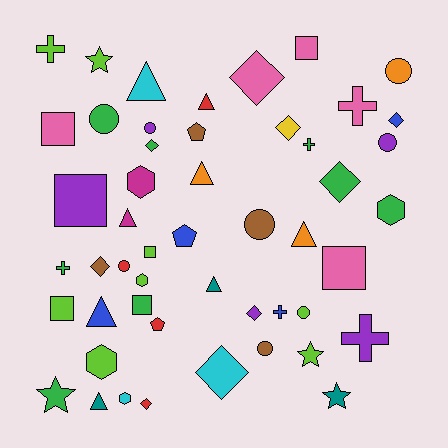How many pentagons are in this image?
There are 3 pentagons.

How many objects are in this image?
There are 50 objects.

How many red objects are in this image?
There are 4 red objects.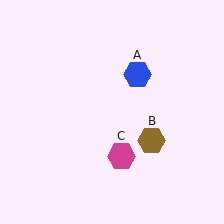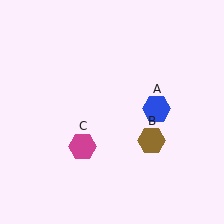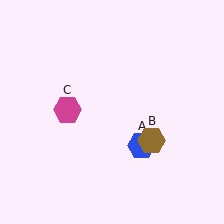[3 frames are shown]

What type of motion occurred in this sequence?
The blue hexagon (object A), magenta hexagon (object C) rotated clockwise around the center of the scene.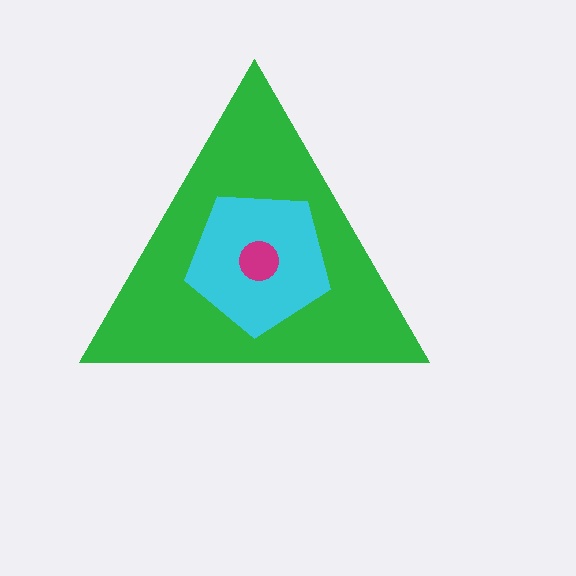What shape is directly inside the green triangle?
The cyan pentagon.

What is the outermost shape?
The green triangle.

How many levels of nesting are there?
3.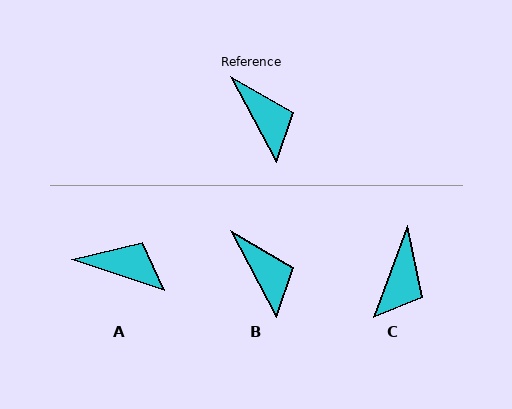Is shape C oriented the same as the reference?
No, it is off by about 48 degrees.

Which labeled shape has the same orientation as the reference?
B.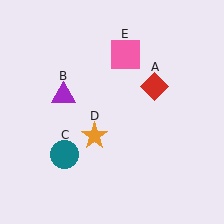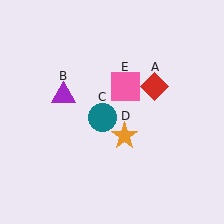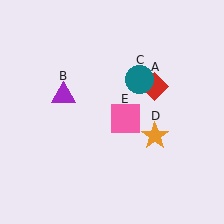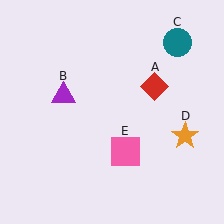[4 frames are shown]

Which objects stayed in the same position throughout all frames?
Red diamond (object A) and purple triangle (object B) remained stationary.